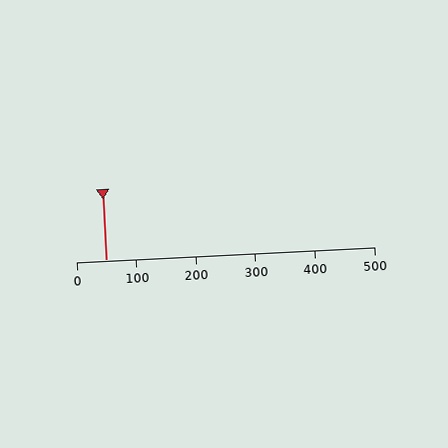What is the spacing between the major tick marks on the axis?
The major ticks are spaced 100 apart.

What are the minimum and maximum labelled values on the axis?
The axis runs from 0 to 500.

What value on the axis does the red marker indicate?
The marker indicates approximately 50.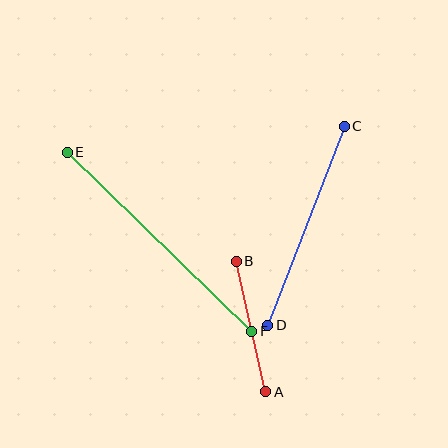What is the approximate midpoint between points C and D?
The midpoint is at approximately (306, 226) pixels.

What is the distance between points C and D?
The distance is approximately 213 pixels.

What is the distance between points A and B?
The distance is approximately 134 pixels.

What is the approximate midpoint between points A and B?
The midpoint is at approximately (251, 327) pixels.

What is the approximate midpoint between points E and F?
The midpoint is at approximately (159, 242) pixels.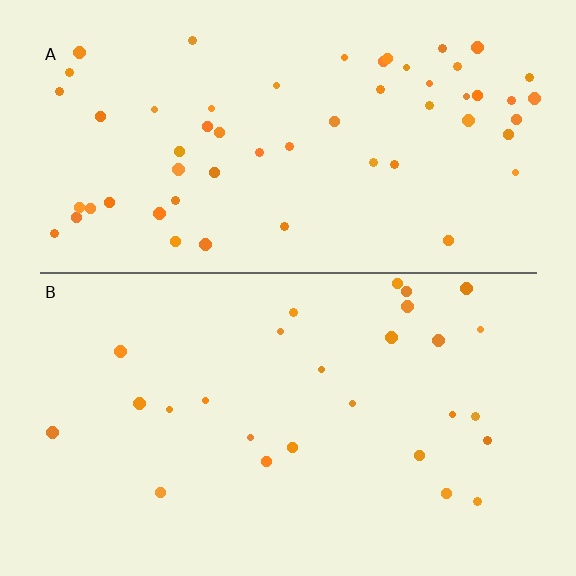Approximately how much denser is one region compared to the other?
Approximately 2.1× — region A over region B.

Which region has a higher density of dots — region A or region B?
A (the top).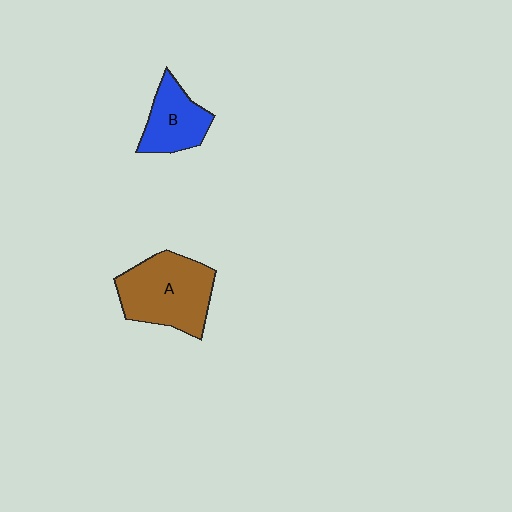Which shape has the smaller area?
Shape B (blue).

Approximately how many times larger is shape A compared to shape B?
Approximately 1.6 times.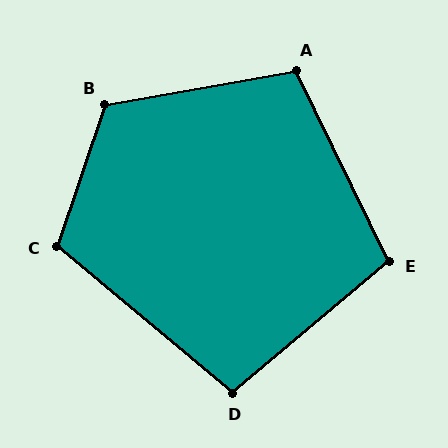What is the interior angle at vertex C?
Approximately 111 degrees (obtuse).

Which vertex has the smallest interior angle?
D, at approximately 100 degrees.